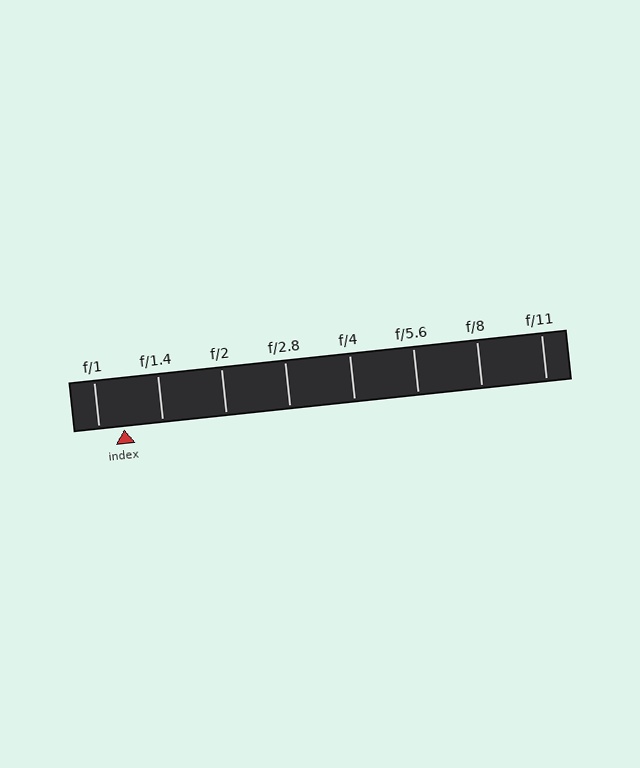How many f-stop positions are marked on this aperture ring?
There are 8 f-stop positions marked.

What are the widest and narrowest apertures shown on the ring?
The widest aperture shown is f/1 and the narrowest is f/11.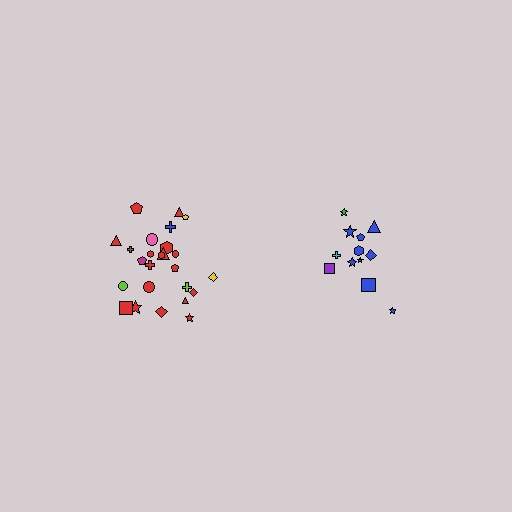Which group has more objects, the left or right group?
The left group.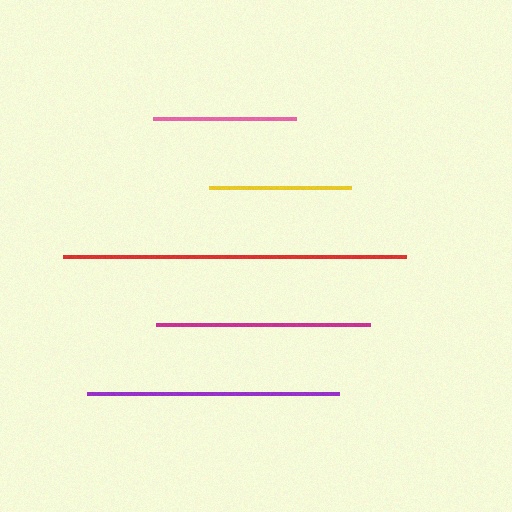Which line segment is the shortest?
The yellow line is the shortest at approximately 142 pixels.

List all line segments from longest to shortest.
From longest to shortest: red, purple, magenta, pink, yellow.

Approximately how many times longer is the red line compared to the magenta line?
The red line is approximately 1.6 times the length of the magenta line.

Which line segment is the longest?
The red line is the longest at approximately 344 pixels.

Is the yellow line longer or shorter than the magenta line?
The magenta line is longer than the yellow line.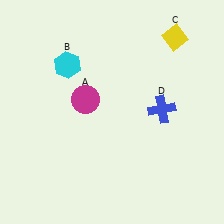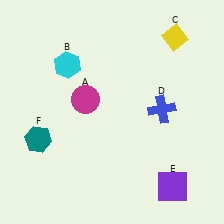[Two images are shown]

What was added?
A purple square (E), a teal hexagon (F) were added in Image 2.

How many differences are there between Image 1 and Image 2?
There are 2 differences between the two images.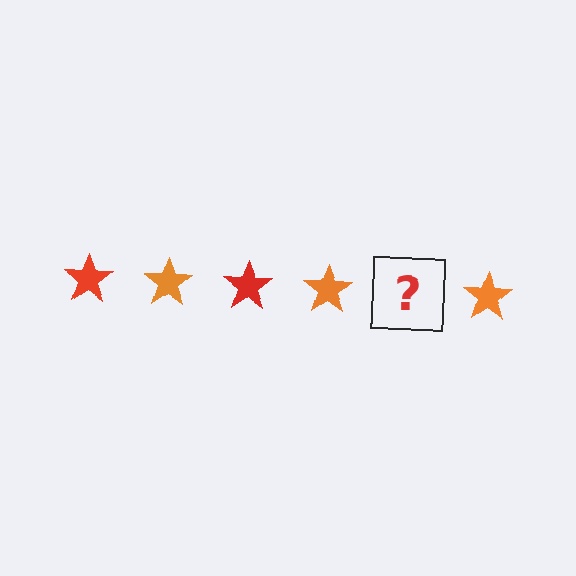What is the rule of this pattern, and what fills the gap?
The rule is that the pattern cycles through red, orange stars. The gap should be filled with a red star.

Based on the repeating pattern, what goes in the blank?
The blank should be a red star.